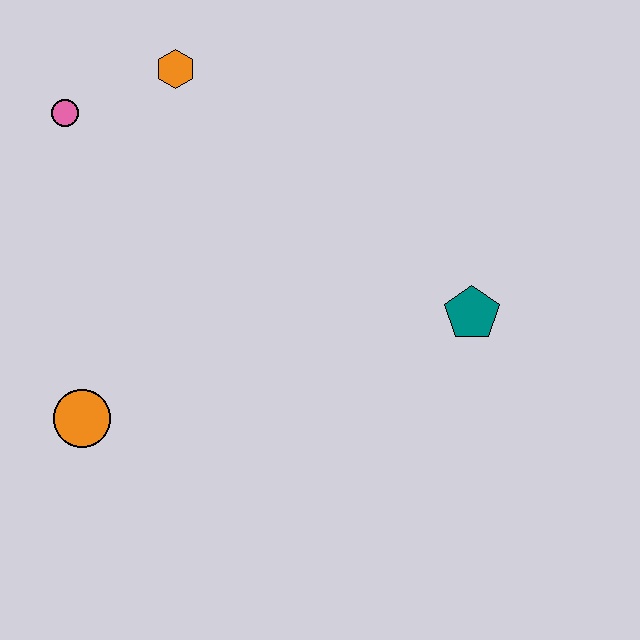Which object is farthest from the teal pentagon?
The pink circle is farthest from the teal pentagon.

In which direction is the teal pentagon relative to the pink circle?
The teal pentagon is to the right of the pink circle.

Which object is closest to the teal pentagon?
The orange hexagon is closest to the teal pentagon.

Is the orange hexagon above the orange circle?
Yes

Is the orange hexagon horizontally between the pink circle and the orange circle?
No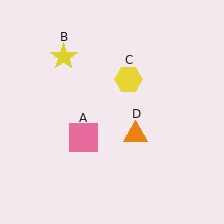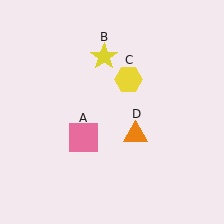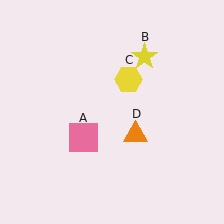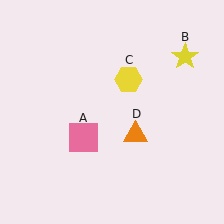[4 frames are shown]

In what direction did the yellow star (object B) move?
The yellow star (object B) moved right.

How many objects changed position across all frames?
1 object changed position: yellow star (object B).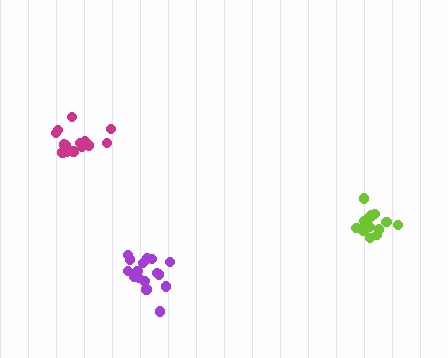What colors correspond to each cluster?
The clusters are colored: purple, lime, magenta.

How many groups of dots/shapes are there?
There are 3 groups.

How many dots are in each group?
Group 1: 16 dots, Group 2: 14 dots, Group 3: 14 dots (44 total).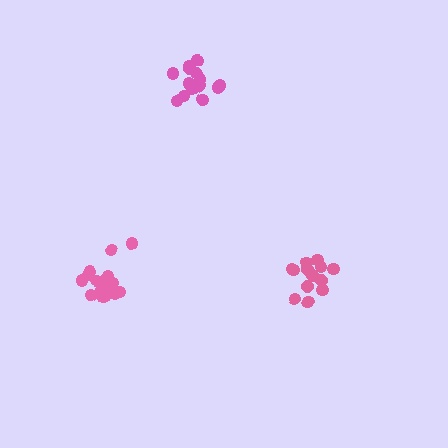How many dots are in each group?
Group 1: 17 dots, Group 2: 13 dots, Group 3: 15 dots (45 total).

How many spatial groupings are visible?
There are 3 spatial groupings.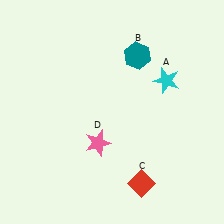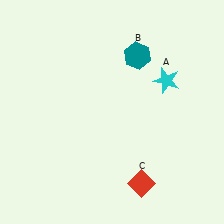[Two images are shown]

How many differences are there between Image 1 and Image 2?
There is 1 difference between the two images.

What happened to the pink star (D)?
The pink star (D) was removed in Image 2. It was in the bottom-left area of Image 1.